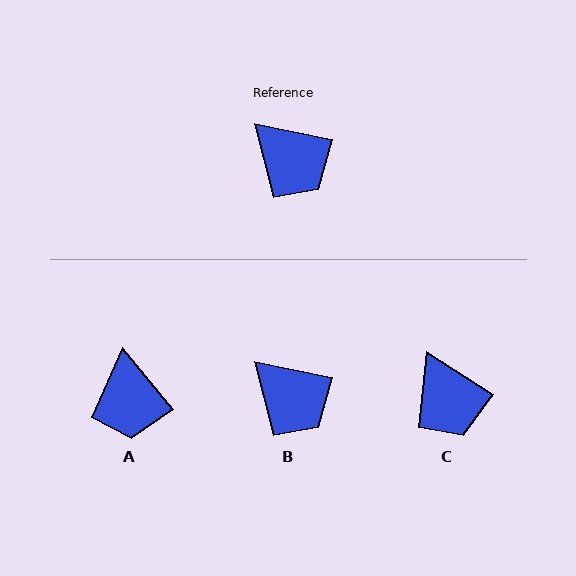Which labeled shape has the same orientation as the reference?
B.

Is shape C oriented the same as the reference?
No, it is off by about 21 degrees.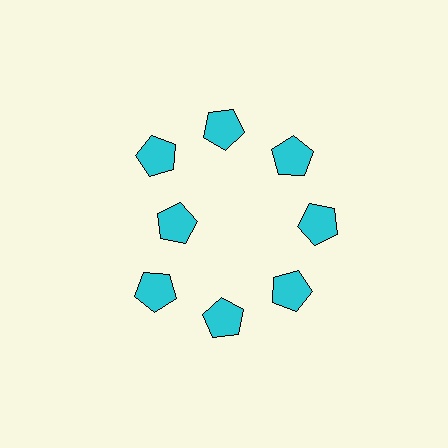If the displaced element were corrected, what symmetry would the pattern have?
It would have 8-fold rotational symmetry — the pattern would map onto itself every 45 degrees.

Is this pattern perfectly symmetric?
No. The 8 cyan pentagons are arranged in a ring, but one element near the 9 o'clock position is pulled inward toward the center, breaking the 8-fold rotational symmetry.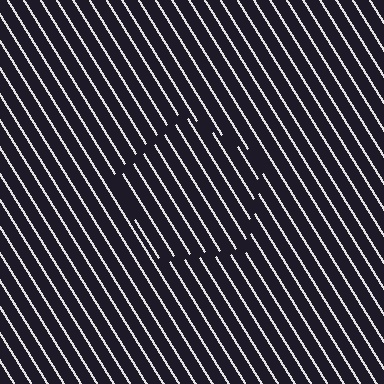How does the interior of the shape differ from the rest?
The interior of the shape contains the same grating, shifted by half a period — the contour is defined by the phase discontinuity where line-ends from the inner and outer gratings abut.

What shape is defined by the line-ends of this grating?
An illusory pentagon. The interior of the shape contains the same grating, shifted by half a period — the contour is defined by the phase discontinuity where line-ends from the inner and outer gratings abut.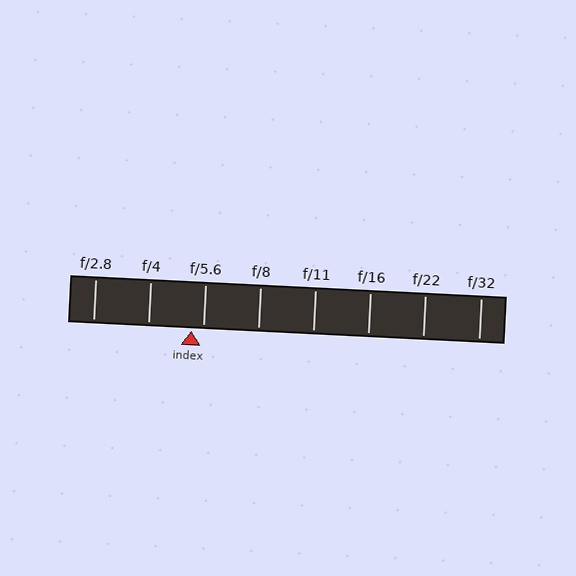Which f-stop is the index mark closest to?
The index mark is closest to f/5.6.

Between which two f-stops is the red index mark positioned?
The index mark is between f/4 and f/5.6.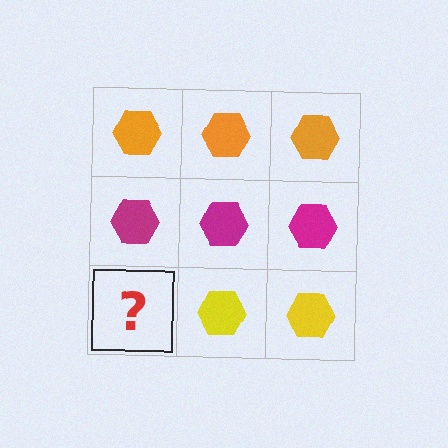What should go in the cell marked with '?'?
The missing cell should contain a yellow hexagon.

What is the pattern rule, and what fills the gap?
The rule is that each row has a consistent color. The gap should be filled with a yellow hexagon.